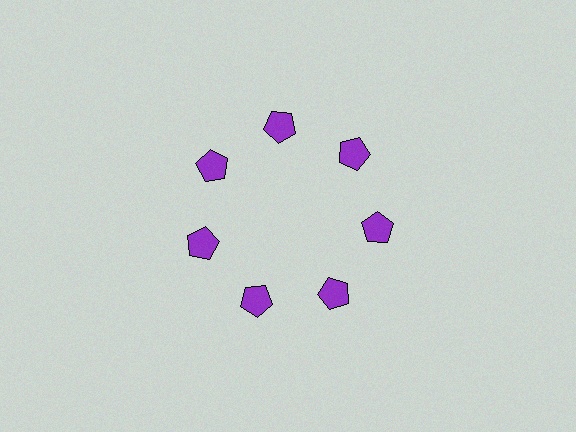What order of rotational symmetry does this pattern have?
This pattern has 7-fold rotational symmetry.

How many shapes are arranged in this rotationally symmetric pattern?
There are 7 shapes, arranged in 7 groups of 1.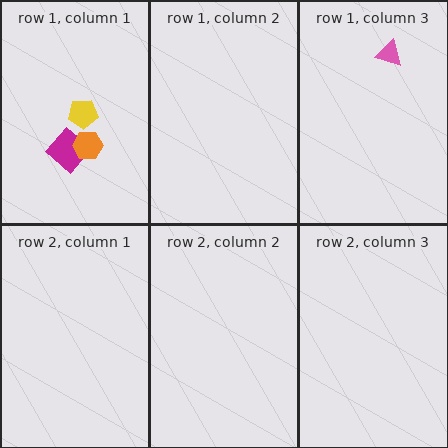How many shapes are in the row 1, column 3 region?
1.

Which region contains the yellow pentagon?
The row 1, column 1 region.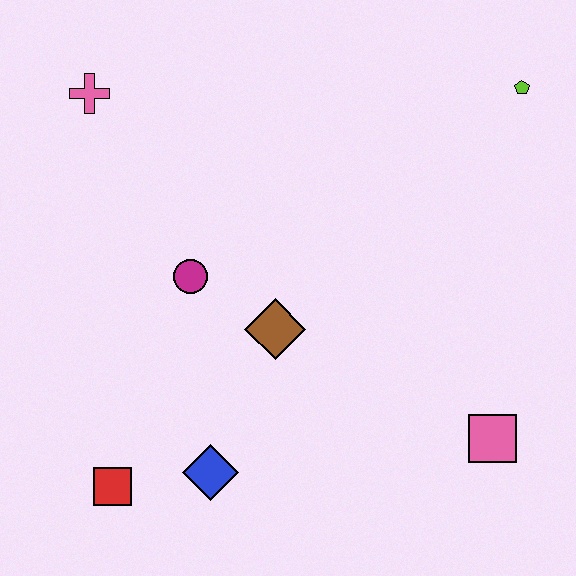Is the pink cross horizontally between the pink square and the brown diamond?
No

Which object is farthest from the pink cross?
The pink square is farthest from the pink cross.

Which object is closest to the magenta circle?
The brown diamond is closest to the magenta circle.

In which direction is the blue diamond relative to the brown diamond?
The blue diamond is below the brown diamond.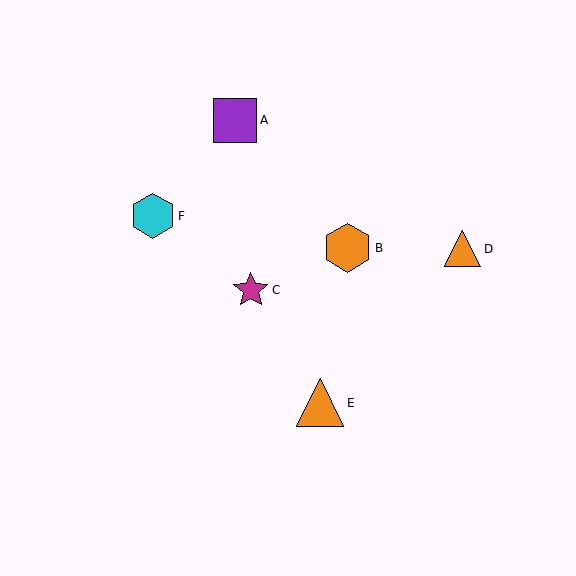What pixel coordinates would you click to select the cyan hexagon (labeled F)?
Click at (153, 216) to select the cyan hexagon F.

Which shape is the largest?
The orange hexagon (labeled B) is the largest.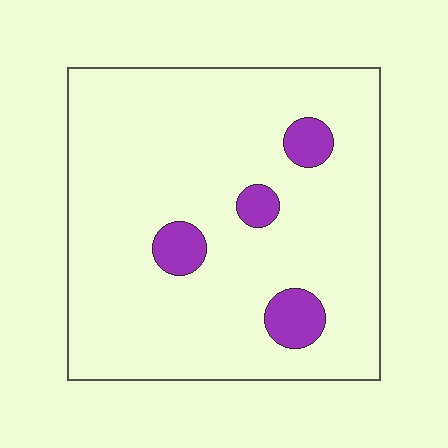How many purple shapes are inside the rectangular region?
4.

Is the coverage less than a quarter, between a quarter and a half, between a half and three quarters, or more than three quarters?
Less than a quarter.